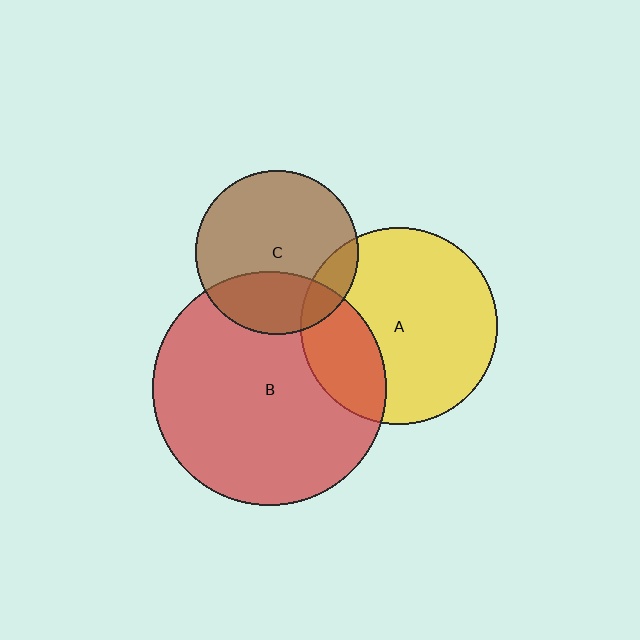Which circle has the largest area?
Circle B (red).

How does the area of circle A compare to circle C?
Approximately 1.4 times.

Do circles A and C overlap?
Yes.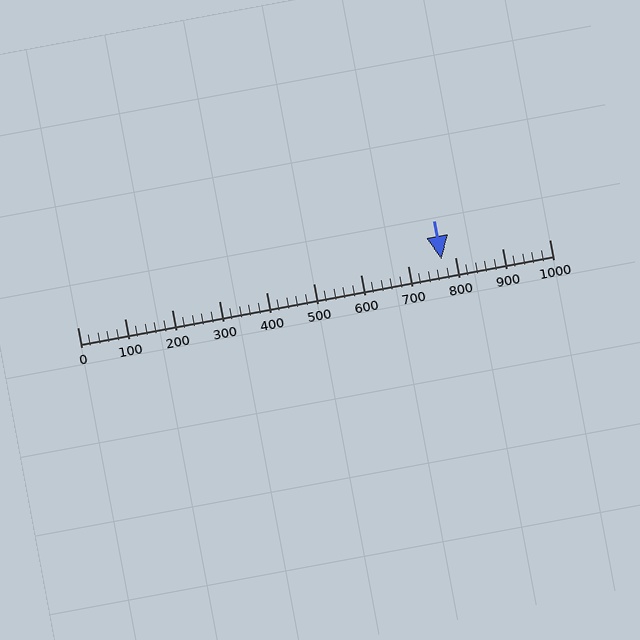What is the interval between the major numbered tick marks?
The major tick marks are spaced 100 units apart.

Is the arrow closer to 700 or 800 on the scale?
The arrow is closer to 800.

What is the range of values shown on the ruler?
The ruler shows values from 0 to 1000.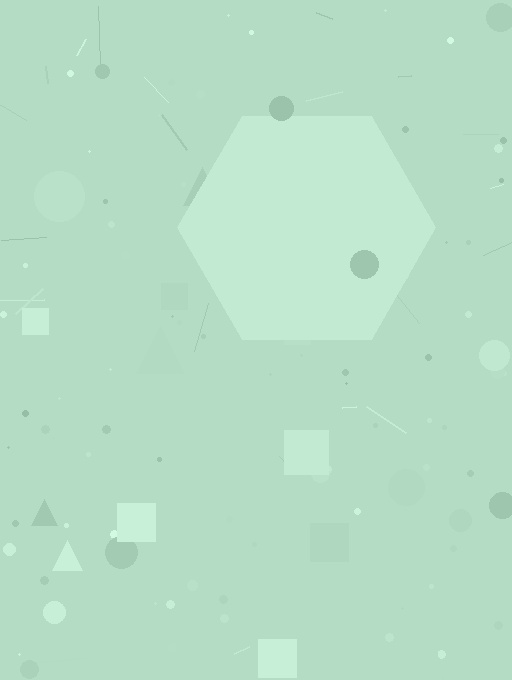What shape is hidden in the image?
A hexagon is hidden in the image.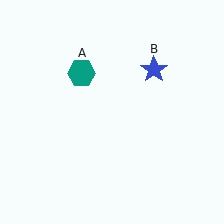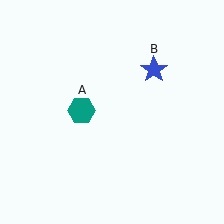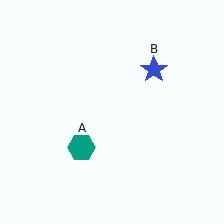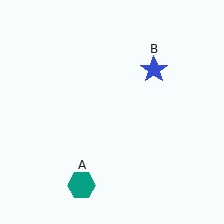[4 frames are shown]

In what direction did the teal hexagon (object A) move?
The teal hexagon (object A) moved down.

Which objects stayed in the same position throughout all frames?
Blue star (object B) remained stationary.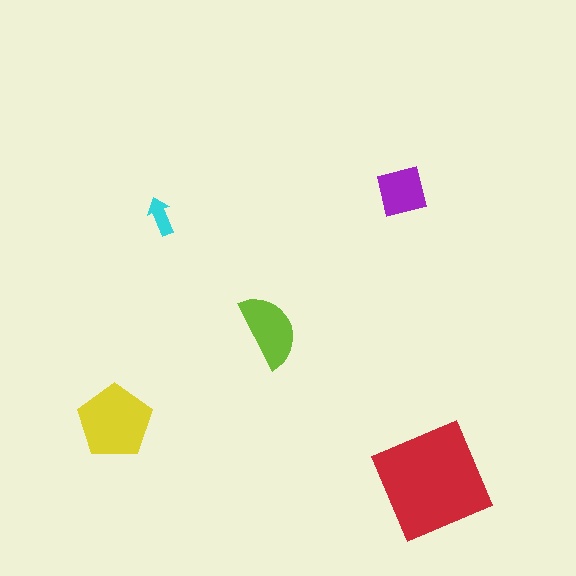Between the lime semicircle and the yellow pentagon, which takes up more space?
The yellow pentagon.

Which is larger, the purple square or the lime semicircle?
The lime semicircle.